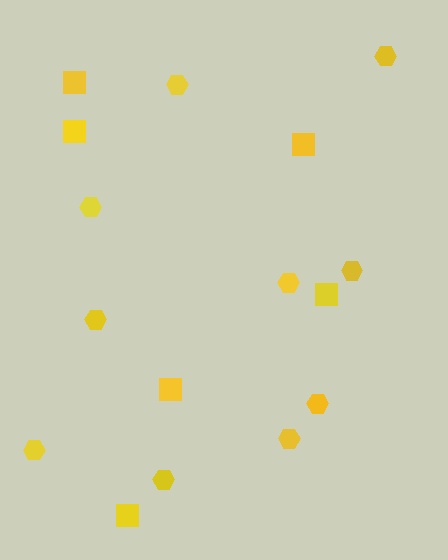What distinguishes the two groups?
There are 2 groups: one group of hexagons (10) and one group of squares (6).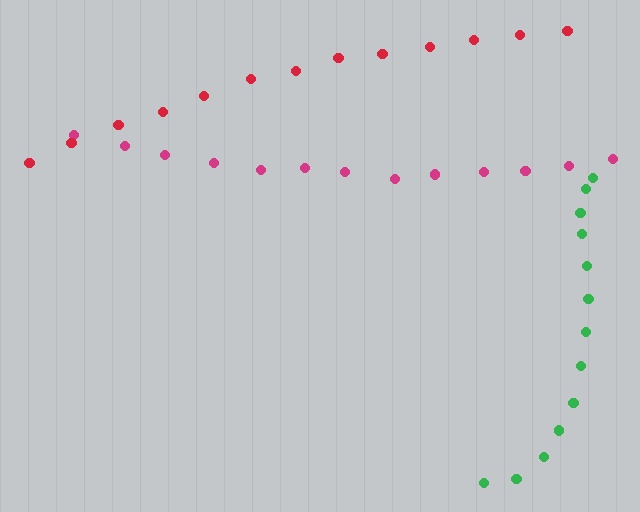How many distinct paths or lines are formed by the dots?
There are 3 distinct paths.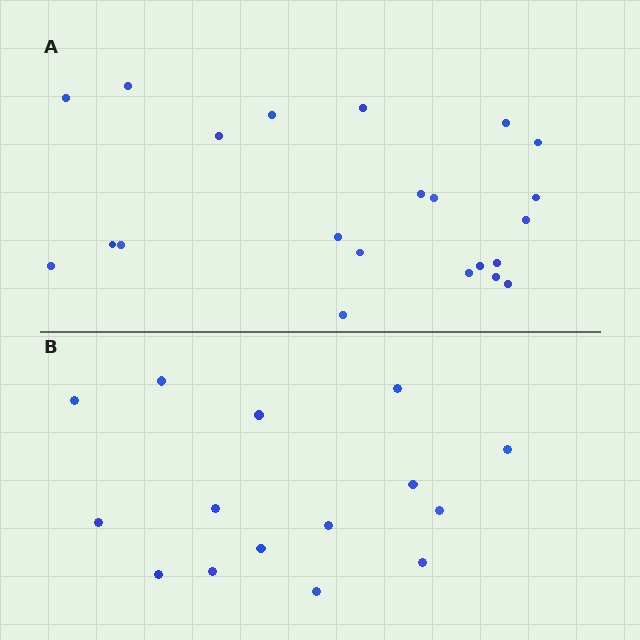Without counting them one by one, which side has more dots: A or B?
Region A (the top region) has more dots.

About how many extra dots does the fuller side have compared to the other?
Region A has roughly 8 or so more dots than region B.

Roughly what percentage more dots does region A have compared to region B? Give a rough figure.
About 45% more.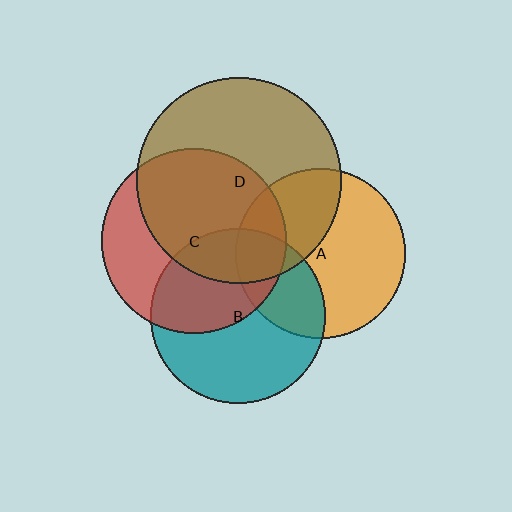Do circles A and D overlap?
Yes.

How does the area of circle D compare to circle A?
Approximately 1.5 times.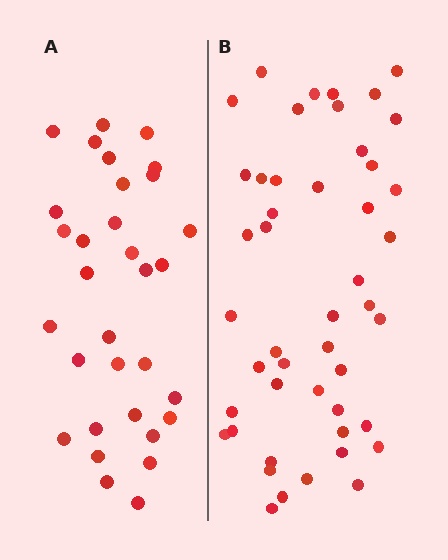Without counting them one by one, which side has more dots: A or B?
Region B (the right region) has more dots.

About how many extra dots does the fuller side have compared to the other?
Region B has approximately 15 more dots than region A.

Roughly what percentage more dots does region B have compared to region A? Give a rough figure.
About 45% more.